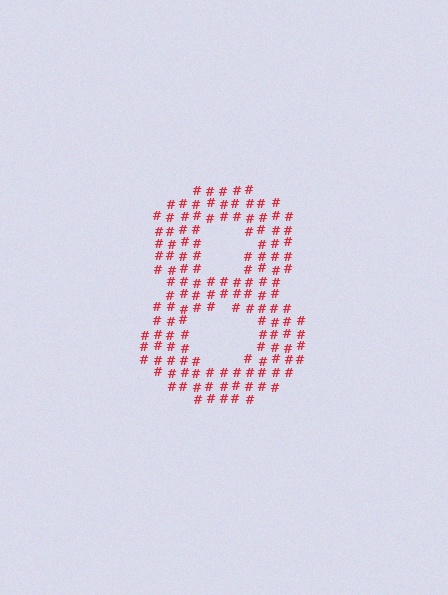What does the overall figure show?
The overall figure shows the digit 8.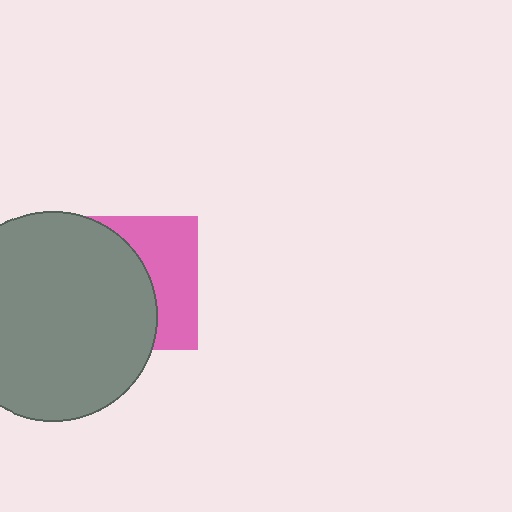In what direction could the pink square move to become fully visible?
The pink square could move right. That would shift it out from behind the gray circle entirely.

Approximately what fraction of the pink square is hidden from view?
Roughly 58% of the pink square is hidden behind the gray circle.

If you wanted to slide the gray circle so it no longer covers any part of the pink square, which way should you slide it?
Slide it left — that is the most direct way to separate the two shapes.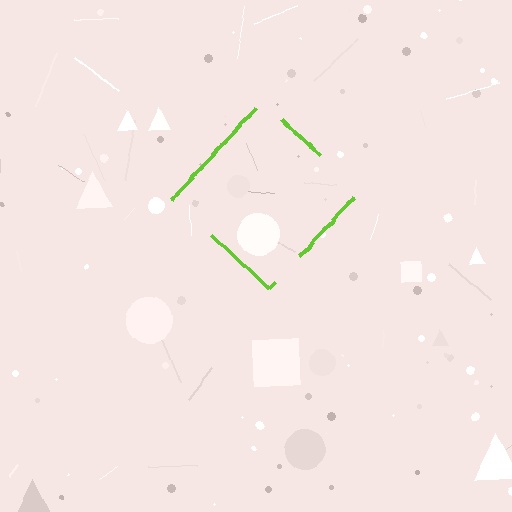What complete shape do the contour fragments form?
The contour fragments form a diamond.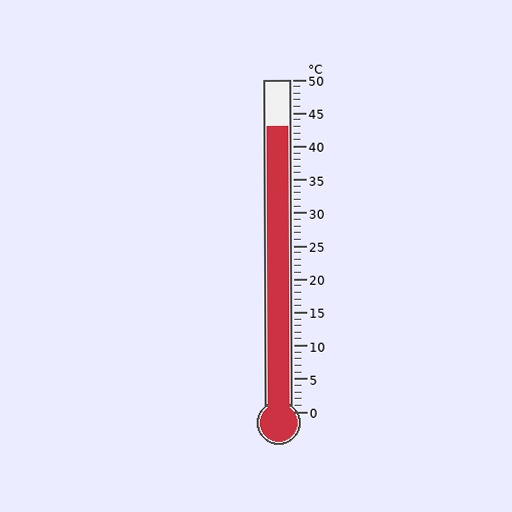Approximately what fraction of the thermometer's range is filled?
The thermometer is filled to approximately 85% of its range.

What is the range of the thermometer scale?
The thermometer scale ranges from 0°C to 50°C.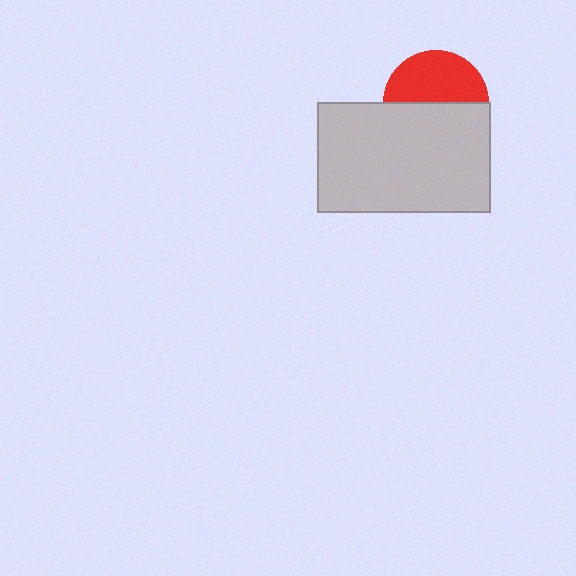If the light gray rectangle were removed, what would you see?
You would see the complete red circle.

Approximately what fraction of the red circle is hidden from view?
Roughly 52% of the red circle is hidden behind the light gray rectangle.